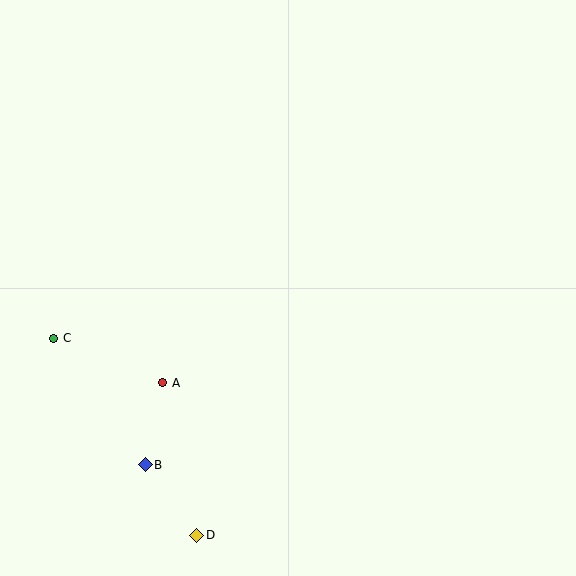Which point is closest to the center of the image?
Point A at (163, 383) is closest to the center.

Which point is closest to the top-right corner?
Point A is closest to the top-right corner.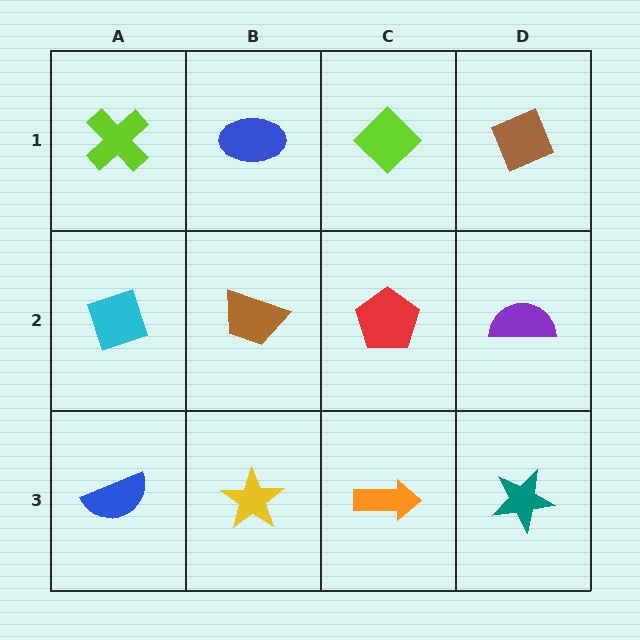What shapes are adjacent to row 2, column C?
A lime diamond (row 1, column C), an orange arrow (row 3, column C), a brown trapezoid (row 2, column B), a purple semicircle (row 2, column D).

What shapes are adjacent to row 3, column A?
A cyan diamond (row 2, column A), a yellow star (row 3, column B).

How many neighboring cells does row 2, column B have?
4.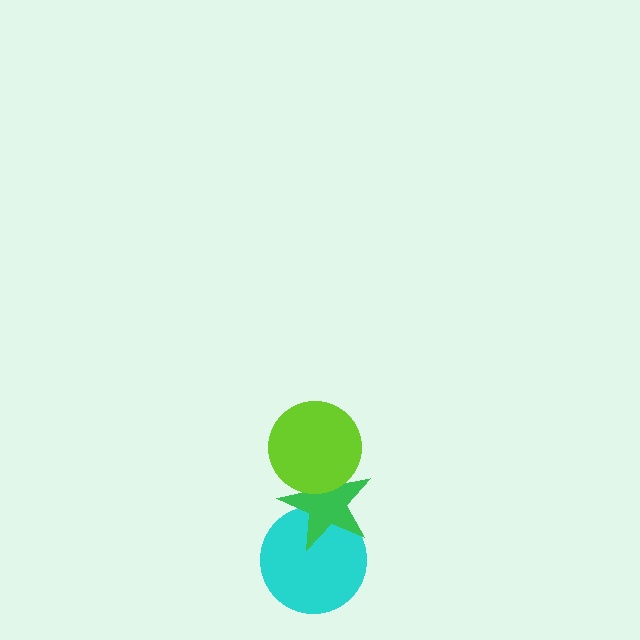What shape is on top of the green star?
The lime circle is on top of the green star.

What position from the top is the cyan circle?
The cyan circle is 3rd from the top.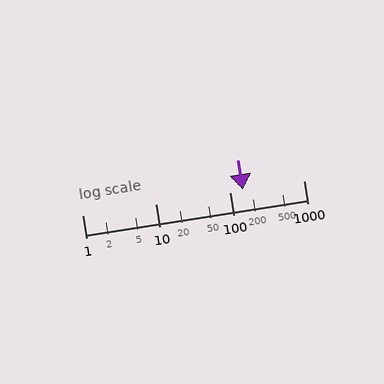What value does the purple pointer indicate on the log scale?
The pointer indicates approximately 150.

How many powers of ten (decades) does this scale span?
The scale spans 3 decades, from 1 to 1000.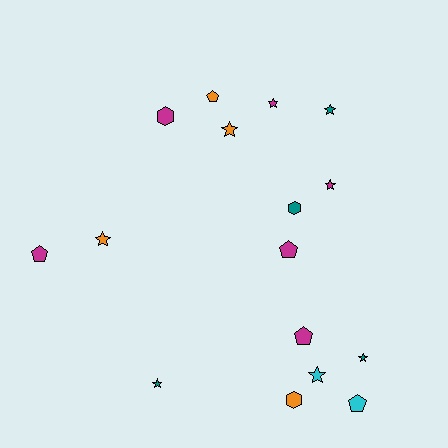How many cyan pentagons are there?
There is 1 cyan pentagon.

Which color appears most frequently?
Magenta, with 6 objects.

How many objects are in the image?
There are 16 objects.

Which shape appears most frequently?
Star, with 8 objects.